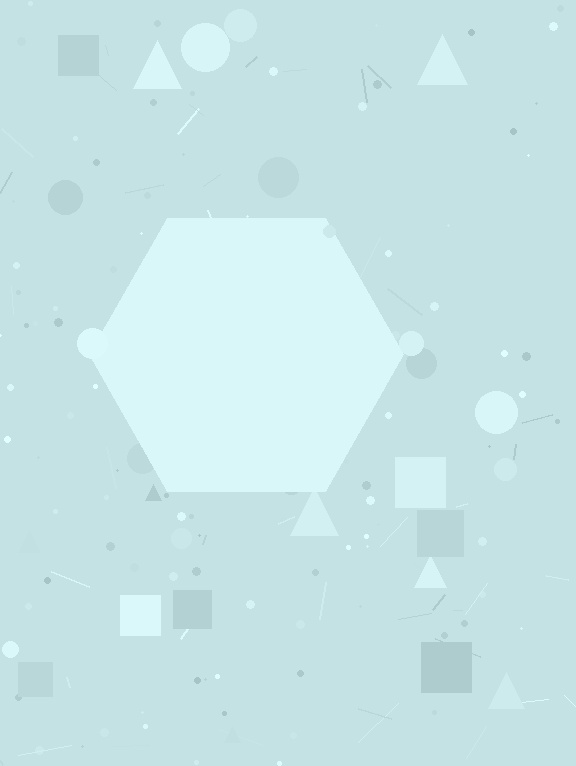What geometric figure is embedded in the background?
A hexagon is embedded in the background.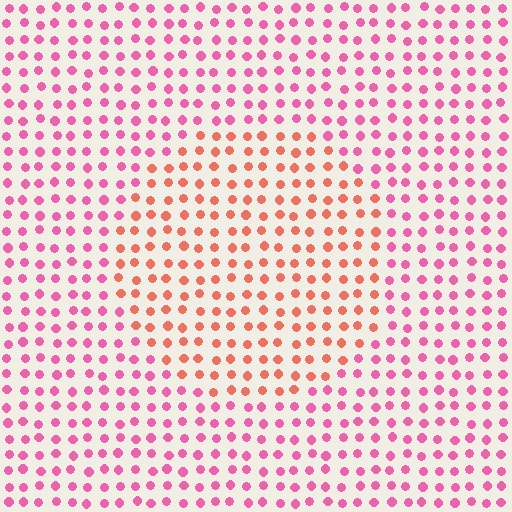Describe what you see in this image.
The image is filled with small pink elements in a uniform arrangement. A circle-shaped region is visible where the elements are tinted to a slightly different hue, forming a subtle color boundary.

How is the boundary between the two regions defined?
The boundary is defined purely by a slight shift in hue (about 39 degrees). Spacing, size, and orientation are identical on both sides.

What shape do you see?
I see a circle.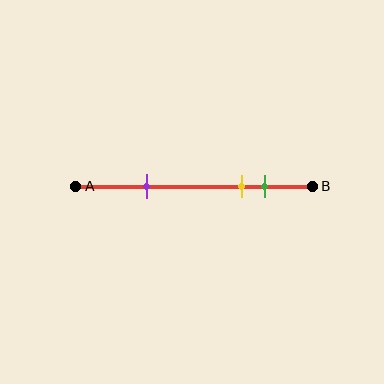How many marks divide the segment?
There are 3 marks dividing the segment.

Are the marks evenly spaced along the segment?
No, the marks are not evenly spaced.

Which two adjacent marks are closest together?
The yellow and green marks are the closest adjacent pair.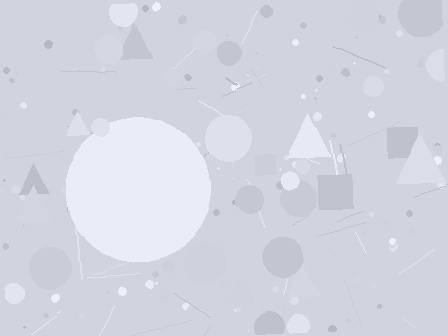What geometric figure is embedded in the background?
A circle is embedded in the background.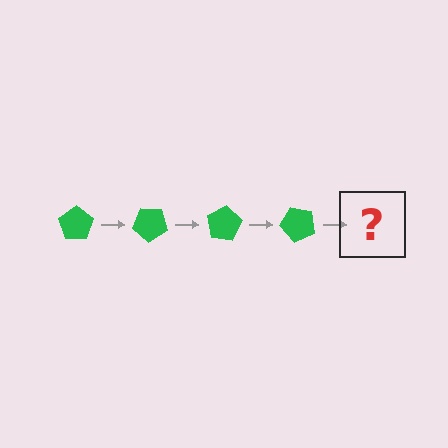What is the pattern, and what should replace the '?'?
The pattern is that the pentagon rotates 40 degrees each step. The '?' should be a green pentagon rotated 160 degrees.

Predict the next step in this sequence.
The next step is a green pentagon rotated 160 degrees.